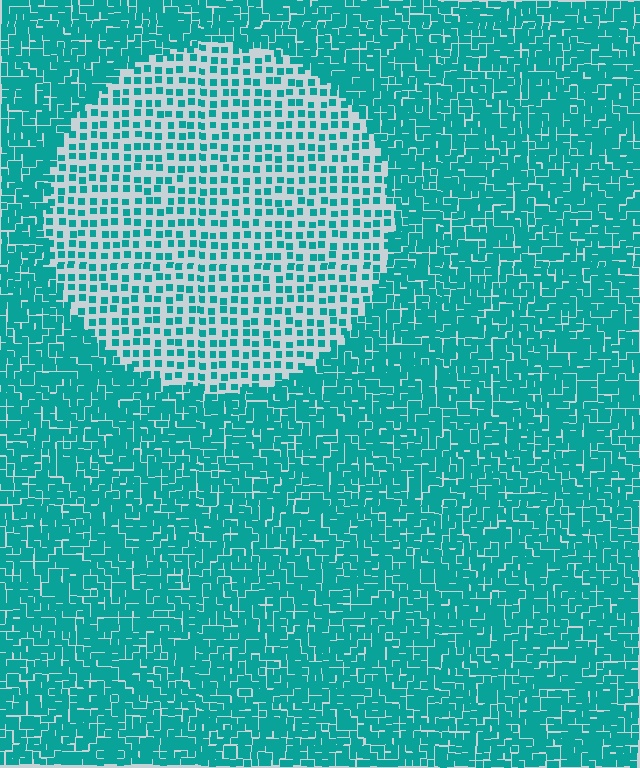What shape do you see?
I see a circle.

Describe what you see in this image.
The image contains small teal elements arranged at two different densities. A circle-shaped region is visible where the elements are less densely packed than the surrounding area.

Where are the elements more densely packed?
The elements are more densely packed outside the circle boundary.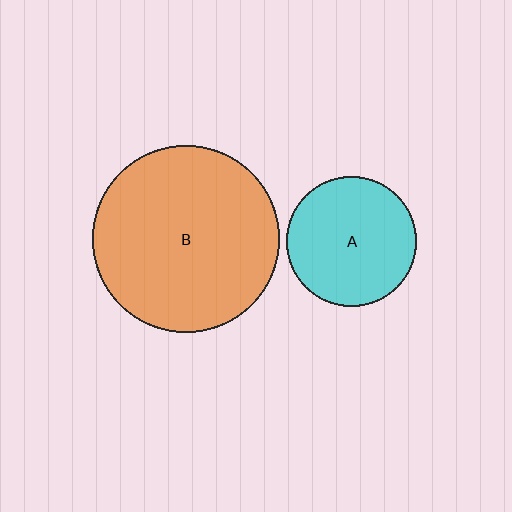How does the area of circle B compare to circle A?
Approximately 2.1 times.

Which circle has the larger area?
Circle B (orange).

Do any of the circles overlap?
No, none of the circles overlap.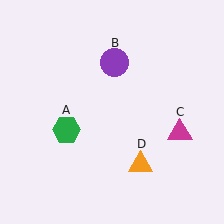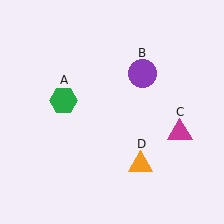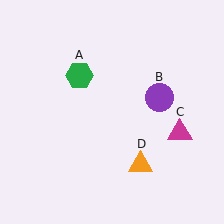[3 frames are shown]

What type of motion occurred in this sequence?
The green hexagon (object A), purple circle (object B) rotated clockwise around the center of the scene.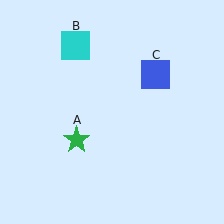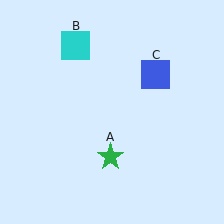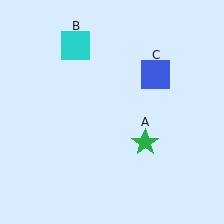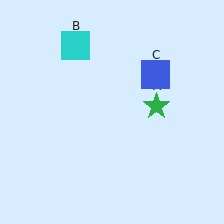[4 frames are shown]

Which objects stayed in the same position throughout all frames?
Cyan square (object B) and blue square (object C) remained stationary.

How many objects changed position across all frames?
1 object changed position: green star (object A).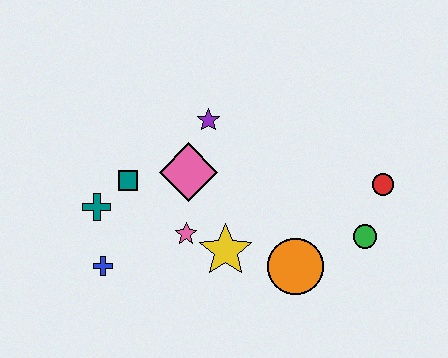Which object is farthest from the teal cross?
The red circle is farthest from the teal cross.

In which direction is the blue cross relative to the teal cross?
The blue cross is below the teal cross.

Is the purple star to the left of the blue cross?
No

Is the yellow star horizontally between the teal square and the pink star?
No